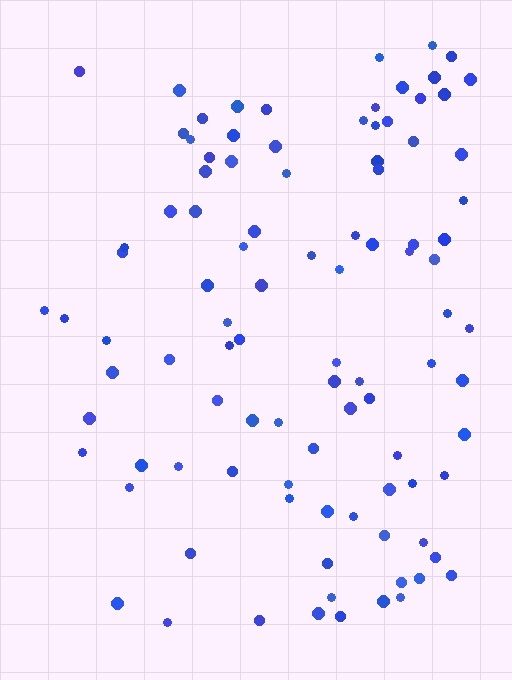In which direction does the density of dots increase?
From left to right, with the right side densest.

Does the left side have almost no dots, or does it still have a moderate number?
Still a moderate number, just noticeably fewer than the right.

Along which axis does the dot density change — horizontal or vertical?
Horizontal.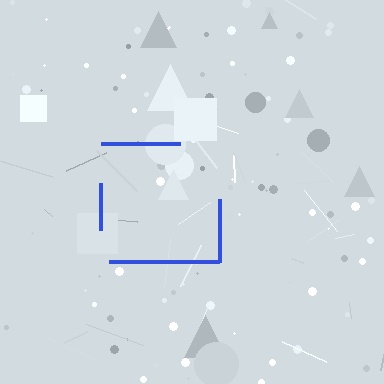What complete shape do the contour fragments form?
The contour fragments form a square.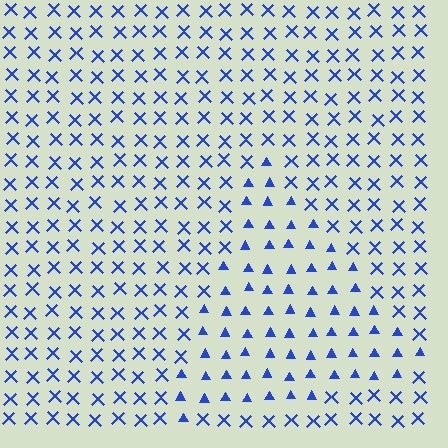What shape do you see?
I see a triangle.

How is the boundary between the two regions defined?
The boundary is defined by a change in element shape: triangles inside vs. X marks outside. All elements share the same color and spacing.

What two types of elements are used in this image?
The image uses triangles inside the triangle region and X marks outside it.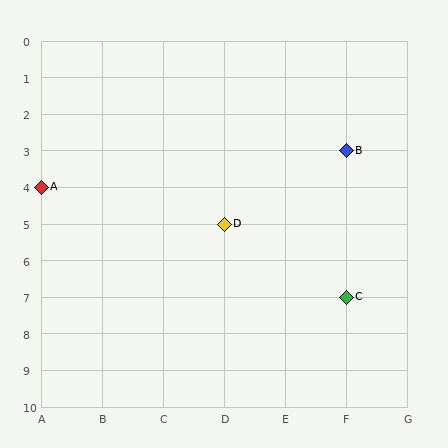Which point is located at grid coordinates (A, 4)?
Point A is at (A, 4).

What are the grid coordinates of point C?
Point C is at grid coordinates (F, 7).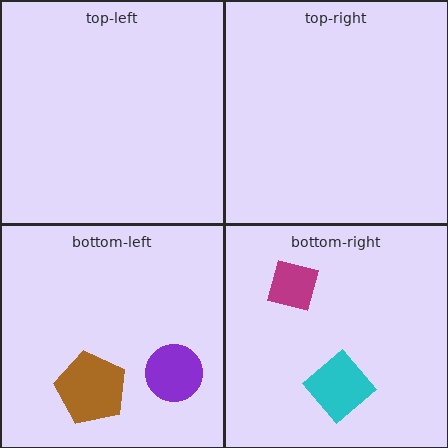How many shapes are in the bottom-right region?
2.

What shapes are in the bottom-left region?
The brown pentagon, the purple circle.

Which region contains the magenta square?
The bottom-right region.